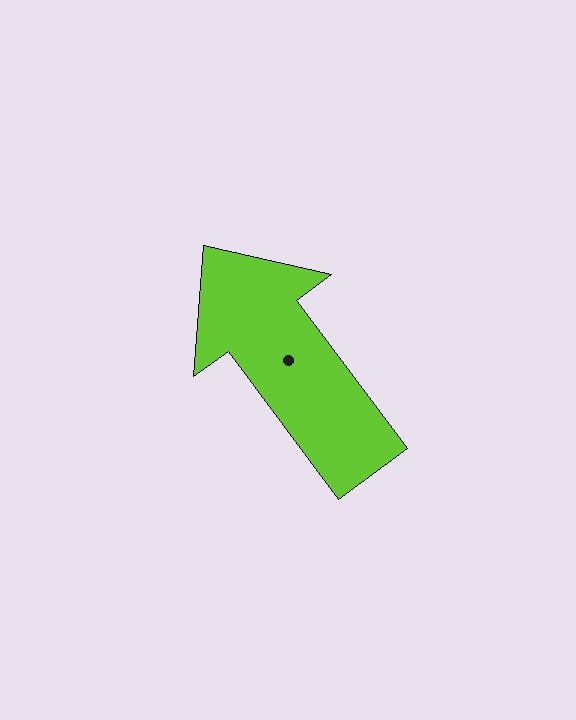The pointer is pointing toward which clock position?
Roughly 11 o'clock.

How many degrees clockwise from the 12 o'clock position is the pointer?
Approximately 323 degrees.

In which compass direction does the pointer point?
Northwest.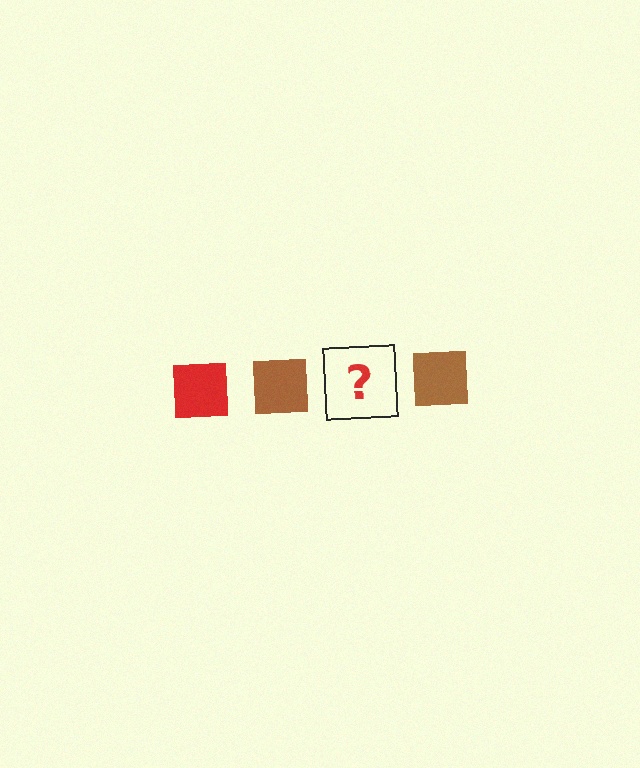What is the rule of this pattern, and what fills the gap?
The rule is that the pattern cycles through red, brown squares. The gap should be filled with a red square.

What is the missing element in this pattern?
The missing element is a red square.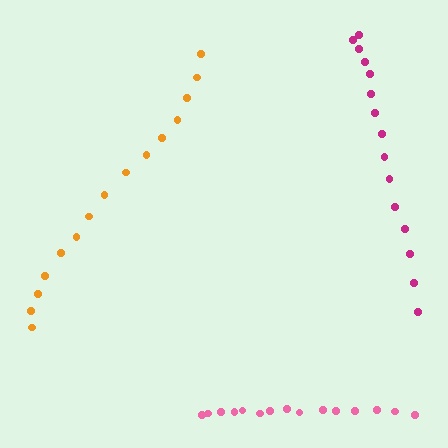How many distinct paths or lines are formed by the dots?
There are 3 distinct paths.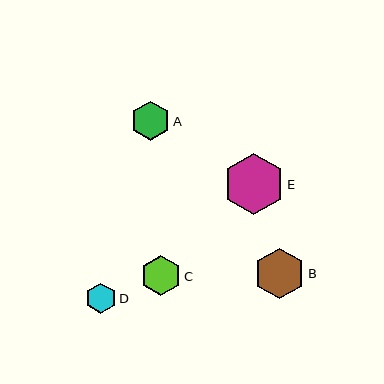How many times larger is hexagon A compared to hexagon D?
Hexagon A is approximately 1.3 times the size of hexagon D.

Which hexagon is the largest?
Hexagon E is the largest with a size of approximately 61 pixels.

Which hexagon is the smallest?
Hexagon D is the smallest with a size of approximately 31 pixels.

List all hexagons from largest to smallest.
From largest to smallest: E, B, C, A, D.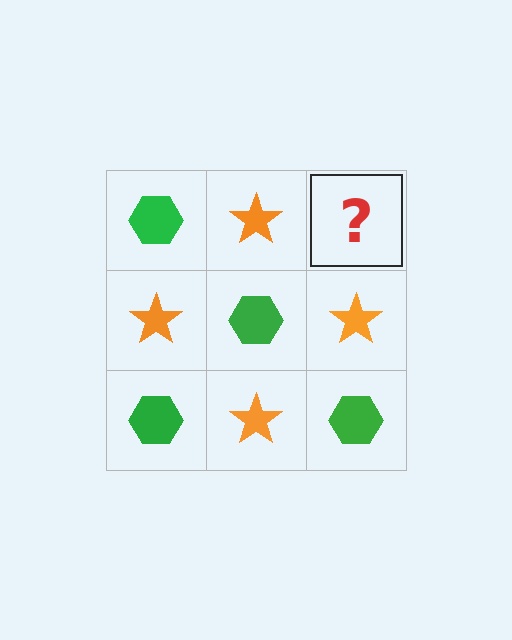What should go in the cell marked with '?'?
The missing cell should contain a green hexagon.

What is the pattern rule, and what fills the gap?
The rule is that it alternates green hexagon and orange star in a checkerboard pattern. The gap should be filled with a green hexagon.